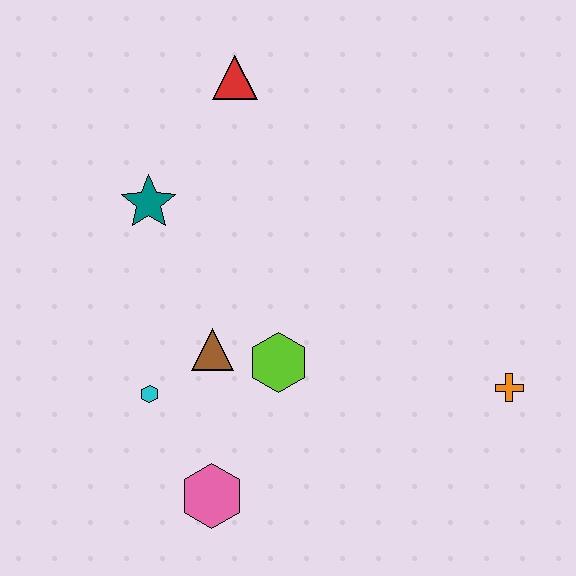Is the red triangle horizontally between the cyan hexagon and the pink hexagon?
No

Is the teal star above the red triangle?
No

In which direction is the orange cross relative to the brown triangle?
The orange cross is to the right of the brown triangle.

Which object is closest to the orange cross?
The lime hexagon is closest to the orange cross.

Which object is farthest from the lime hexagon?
The red triangle is farthest from the lime hexagon.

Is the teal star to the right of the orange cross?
No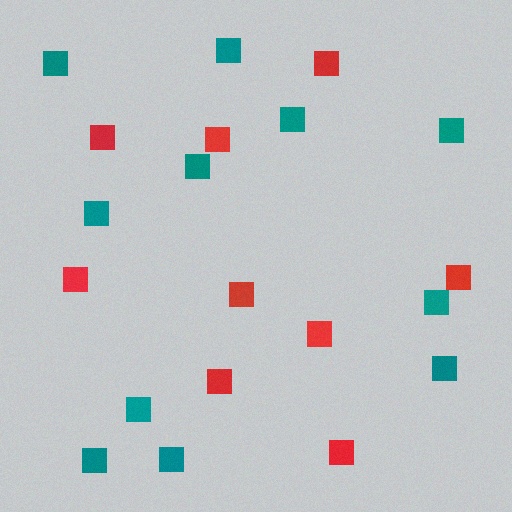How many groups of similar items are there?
There are 2 groups: one group of red squares (9) and one group of teal squares (11).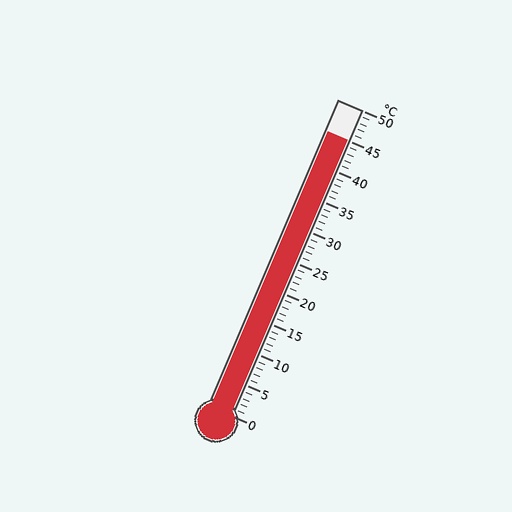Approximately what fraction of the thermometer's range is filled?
The thermometer is filled to approximately 90% of its range.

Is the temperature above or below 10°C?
The temperature is above 10°C.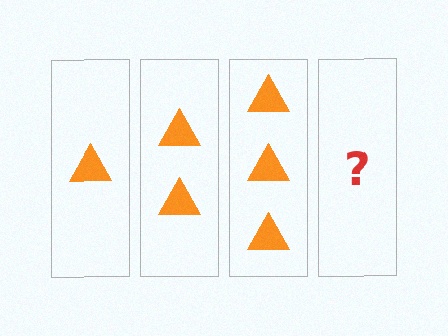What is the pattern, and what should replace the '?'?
The pattern is that each step adds one more triangle. The '?' should be 4 triangles.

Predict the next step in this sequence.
The next step is 4 triangles.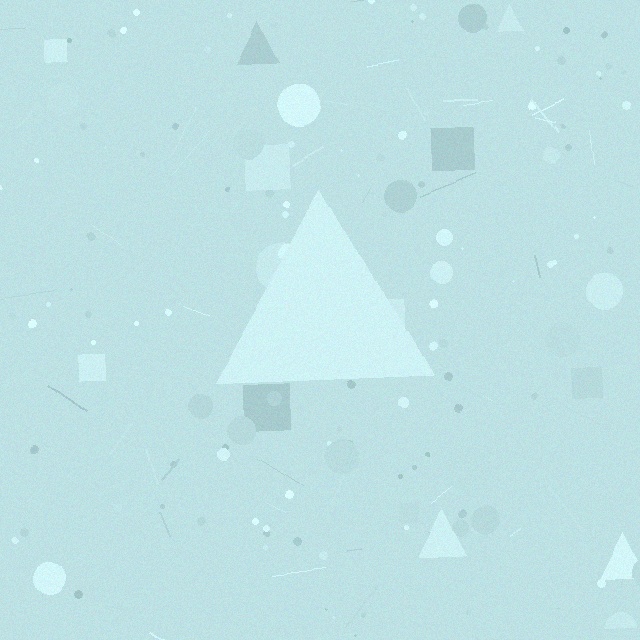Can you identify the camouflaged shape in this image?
The camouflaged shape is a triangle.